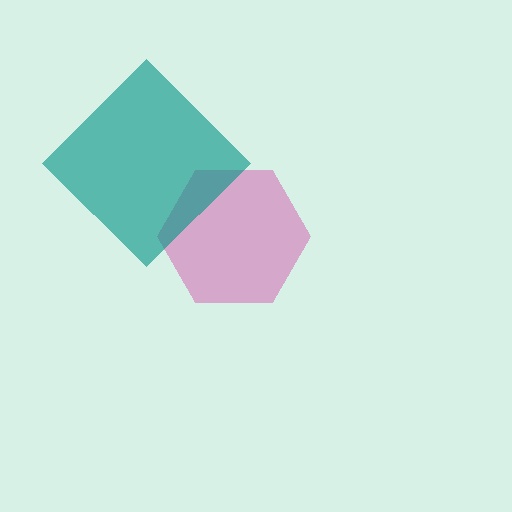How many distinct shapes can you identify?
There are 2 distinct shapes: a magenta hexagon, a teal diamond.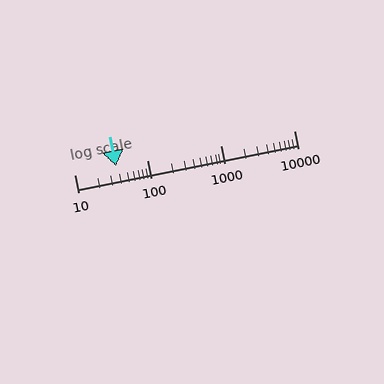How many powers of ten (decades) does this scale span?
The scale spans 3 decades, from 10 to 10000.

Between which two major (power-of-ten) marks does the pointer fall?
The pointer is between 10 and 100.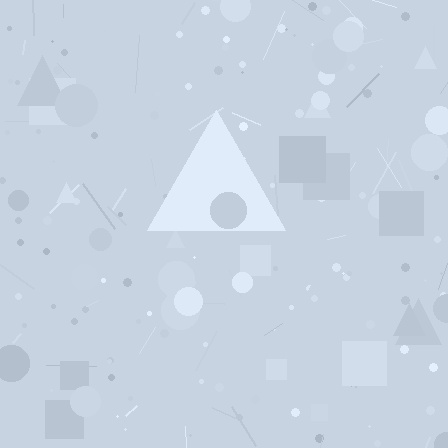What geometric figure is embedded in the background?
A triangle is embedded in the background.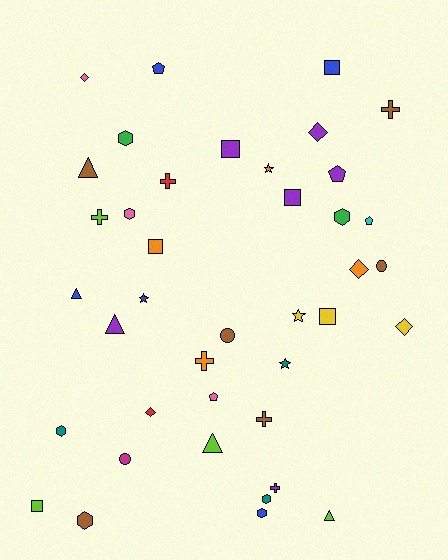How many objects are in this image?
There are 40 objects.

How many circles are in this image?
There are 3 circles.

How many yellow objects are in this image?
There are 3 yellow objects.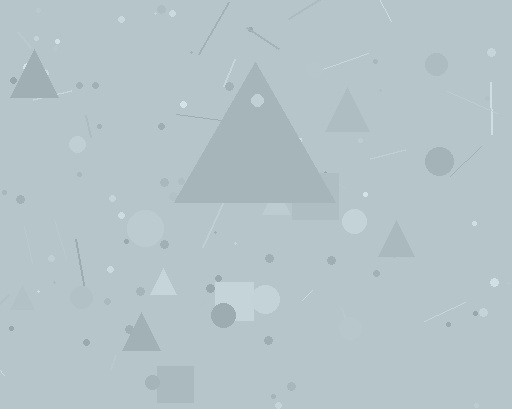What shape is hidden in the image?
A triangle is hidden in the image.